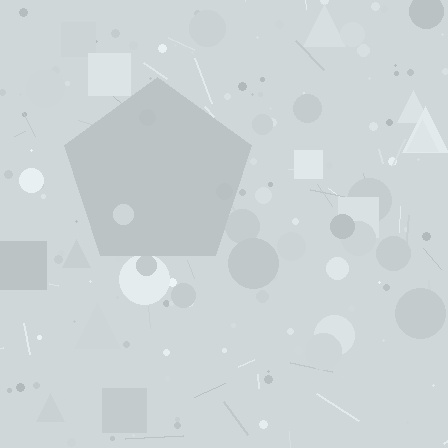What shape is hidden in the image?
A pentagon is hidden in the image.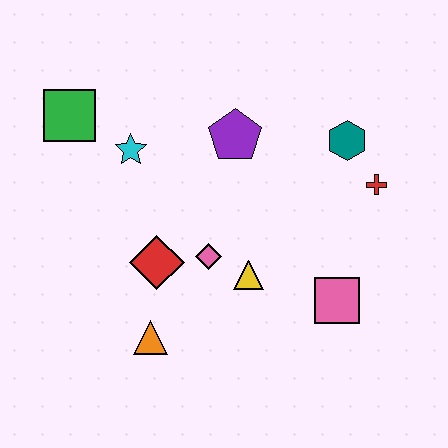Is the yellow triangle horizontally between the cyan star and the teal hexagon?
Yes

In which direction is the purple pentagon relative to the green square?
The purple pentagon is to the right of the green square.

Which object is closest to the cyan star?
The green square is closest to the cyan star.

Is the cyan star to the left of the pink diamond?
Yes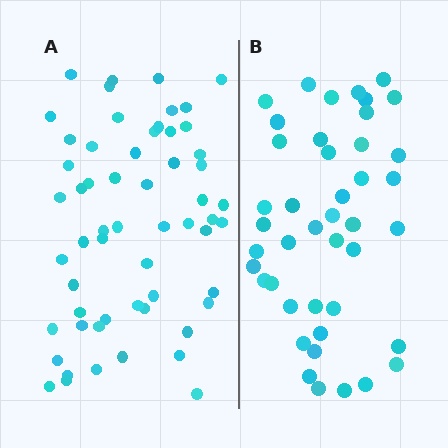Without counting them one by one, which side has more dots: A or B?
Region A (the left region) has more dots.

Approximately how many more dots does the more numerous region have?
Region A has approximately 15 more dots than region B.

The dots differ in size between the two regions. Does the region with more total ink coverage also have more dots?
No. Region B has more total ink coverage because its dots are larger, but region A actually contains more individual dots. Total area can be misleading — the number of items is what matters here.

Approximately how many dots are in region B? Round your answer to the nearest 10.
About 40 dots. (The exact count is 43, which rounds to 40.)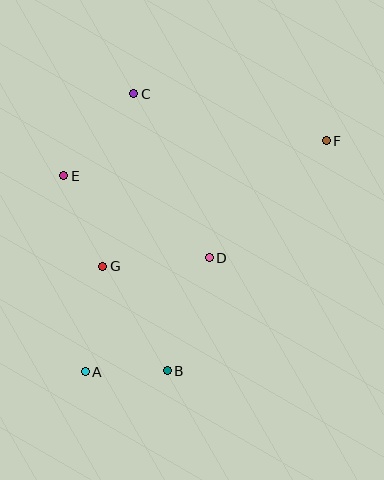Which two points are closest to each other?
Points A and B are closest to each other.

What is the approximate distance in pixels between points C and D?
The distance between C and D is approximately 181 pixels.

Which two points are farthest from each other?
Points A and F are farthest from each other.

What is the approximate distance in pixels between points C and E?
The distance between C and E is approximately 108 pixels.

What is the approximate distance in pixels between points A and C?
The distance between A and C is approximately 283 pixels.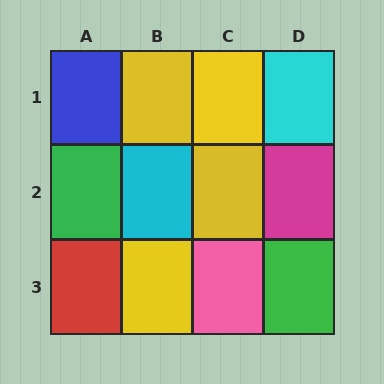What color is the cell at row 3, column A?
Red.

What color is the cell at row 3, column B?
Yellow.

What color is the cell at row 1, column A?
Blue.